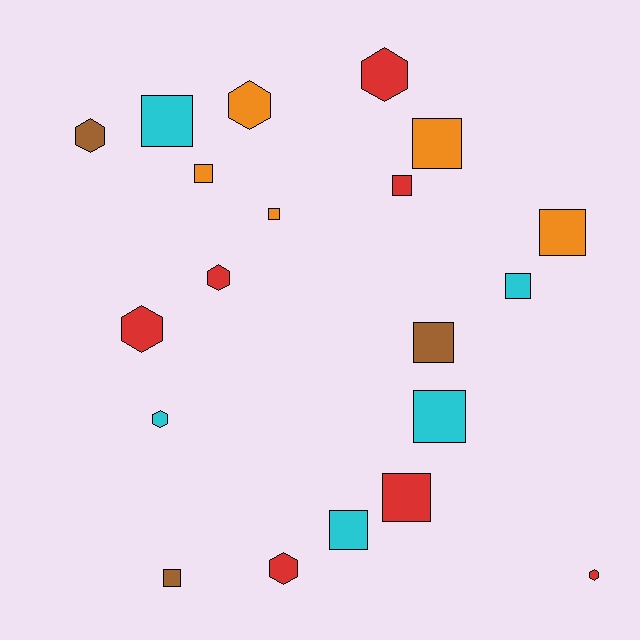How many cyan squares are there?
There are 4 cyan squares.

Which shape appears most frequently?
Square, with 12 objects.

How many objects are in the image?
There are 20 objects.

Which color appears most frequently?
Red, with 7 objects.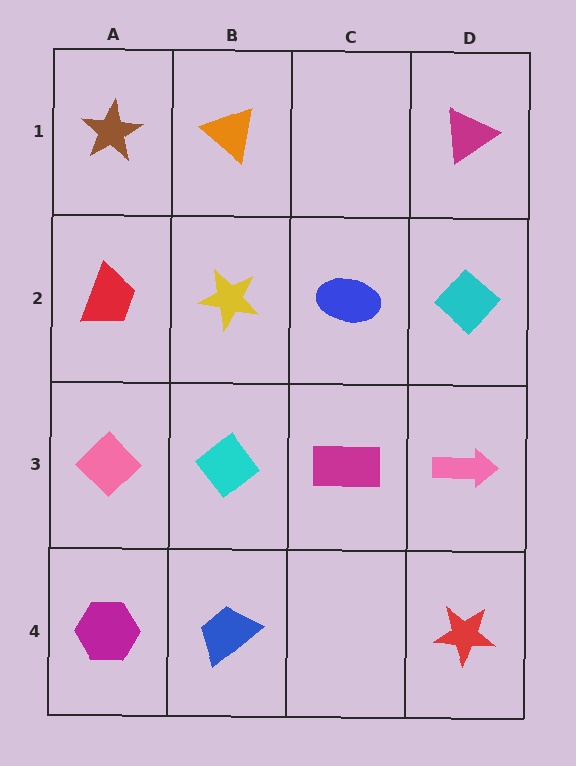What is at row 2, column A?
A red trapezoid.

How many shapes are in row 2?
4 shapes.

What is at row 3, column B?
A cyan diamond.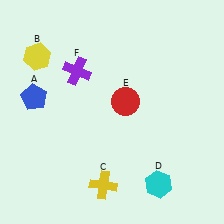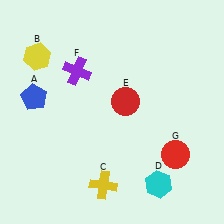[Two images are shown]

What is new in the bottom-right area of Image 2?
A red circle (G) was added in the bottom-right area of Image 2.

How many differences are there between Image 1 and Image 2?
There is 1 difference between the two images.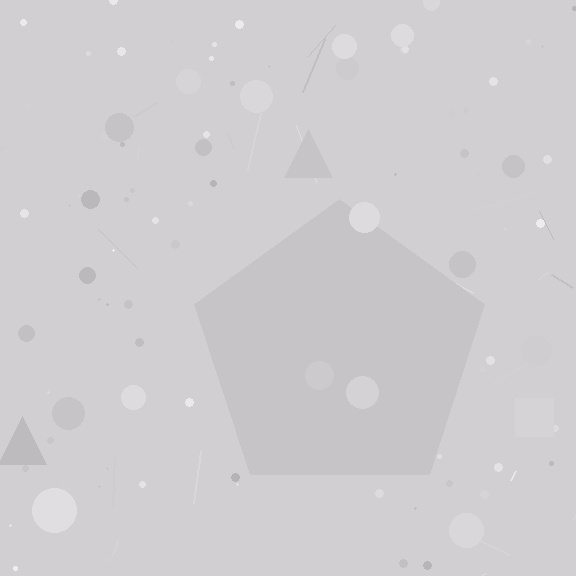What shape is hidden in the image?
A pentagon is hidden in the image.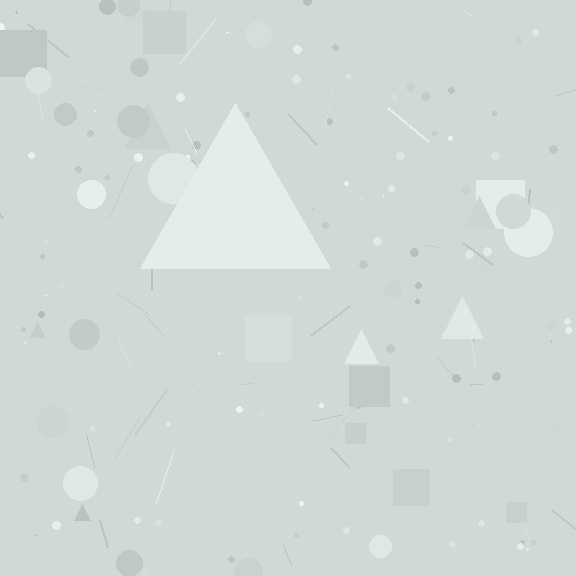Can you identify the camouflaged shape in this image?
The camouflaged shape is a triangle.